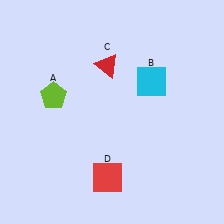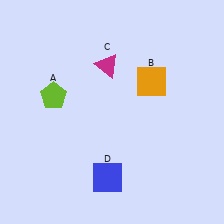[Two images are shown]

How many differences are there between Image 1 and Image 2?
There are 3 differences between the two images.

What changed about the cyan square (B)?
In Image 1, B is cyan. In Image 2, it changed to orange.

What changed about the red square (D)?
In Image 1, D is red. In Image 2, it changed to blue.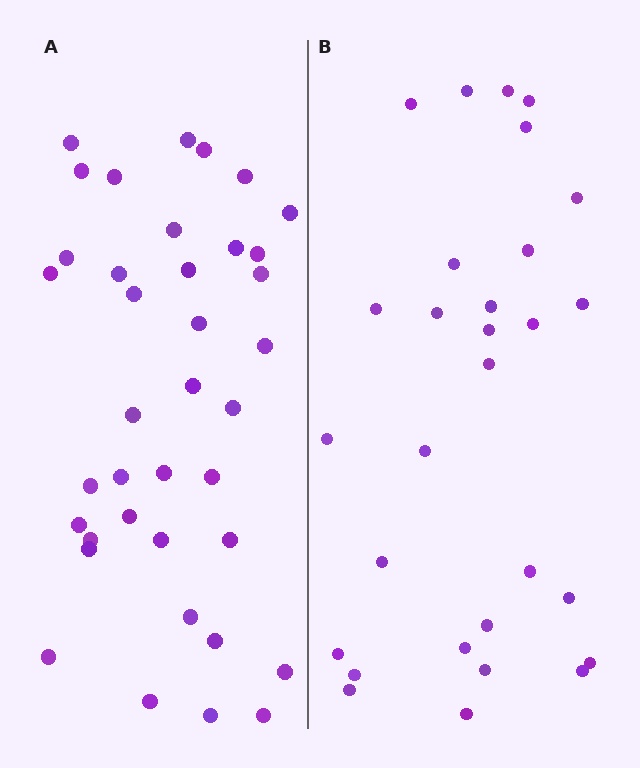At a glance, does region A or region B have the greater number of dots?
Region A (the left region) has more dots.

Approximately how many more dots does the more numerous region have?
Region A has roughly 8 or so more dots than region B.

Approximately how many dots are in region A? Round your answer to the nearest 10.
About 40 dots. (The exact count is 38, which rounds to 40.)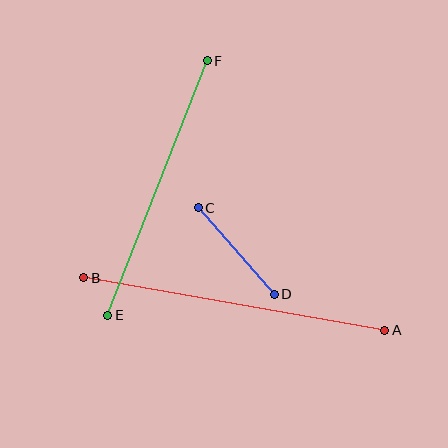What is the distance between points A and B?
The distance is approximately 306 pixels.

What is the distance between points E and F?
The distance is approximately 273 pixels.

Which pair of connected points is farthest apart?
Points A and B are farthest apart.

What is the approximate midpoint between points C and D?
The midpoint is at approximately (236, 251) pixels.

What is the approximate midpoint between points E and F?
The midpoint is at approximately (158, 188) pixels.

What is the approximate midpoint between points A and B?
The midpoint is at approximately (234, 304) pixels.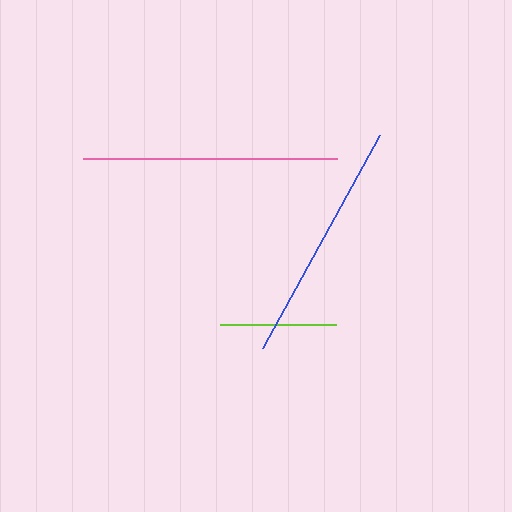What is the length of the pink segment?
The pink segment is approximately 254 pixels long.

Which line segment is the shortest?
The lime line is the shortest at approximately 117 pixels.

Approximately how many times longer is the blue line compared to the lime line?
The blue line is approximately 2.1 times the length of the lime line.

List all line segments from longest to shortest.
From longest to shortest: pink, blue, lime.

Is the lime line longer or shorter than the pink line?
The pink line is longer than the lime line.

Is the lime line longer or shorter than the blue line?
The blue line is longer than the lime line.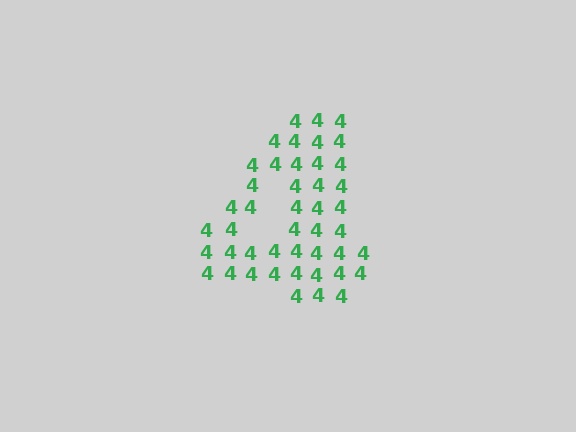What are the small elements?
The small elements are digit 4's.